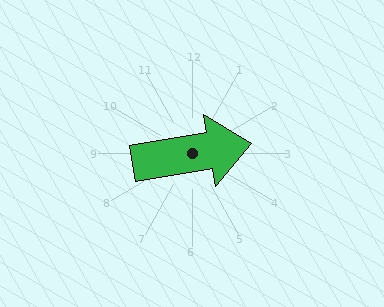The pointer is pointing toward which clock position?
Roughly 3 o'clock.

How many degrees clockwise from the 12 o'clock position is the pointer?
Approximately 80 degrees.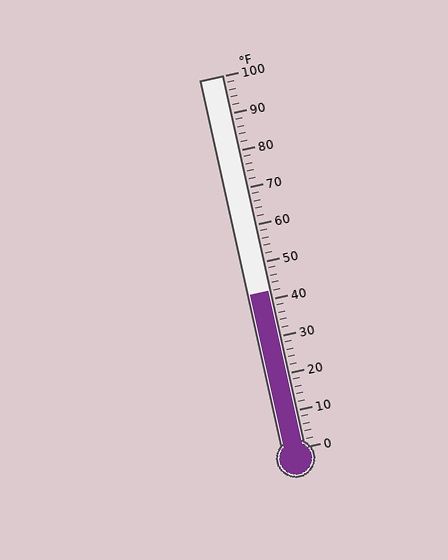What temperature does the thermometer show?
The thermometer shows approximately 42°F.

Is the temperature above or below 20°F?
The temperature is above 20°F.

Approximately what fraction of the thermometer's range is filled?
The thermometer is filled to approximately 40% of its range.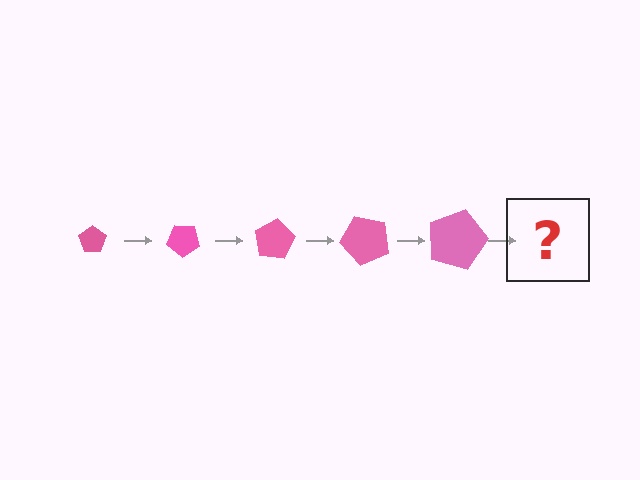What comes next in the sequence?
The next element should be a pentagon, larger than the previous one and rotated 200 degrees from the start.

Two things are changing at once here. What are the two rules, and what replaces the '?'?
The two rules are that the pentagon grows larger each step and it rotates 40 degrees each step. The '?' should be a pentagon, larger than the previous one and rotated 200 degrees from the start.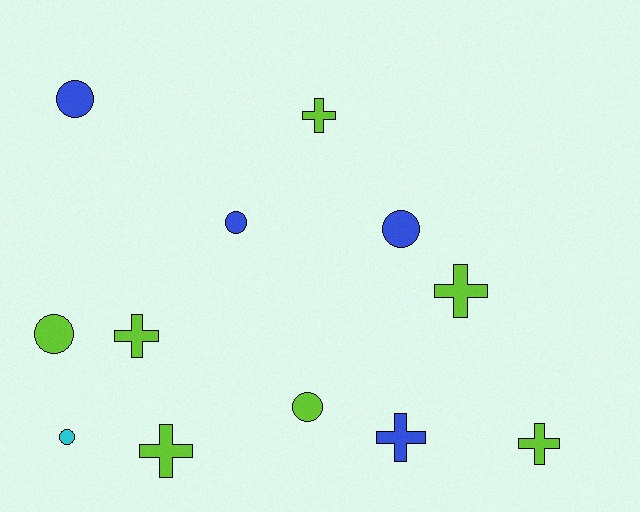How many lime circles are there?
There are 2 lime circles.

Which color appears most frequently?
Lime, with 7 objects.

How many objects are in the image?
There are 12 objects.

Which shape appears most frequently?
Cross, with 6 objects.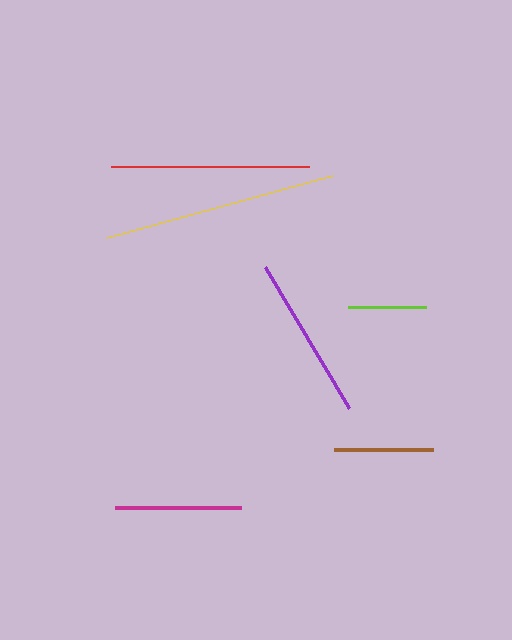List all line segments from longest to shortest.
From longest to shortest: yellow, red, purple, magenta, brown, lime.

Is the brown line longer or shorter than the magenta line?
The magenta line is longer than the brown line.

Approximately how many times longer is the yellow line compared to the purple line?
The yellow line is approximately 1.4 times the length of the purple line.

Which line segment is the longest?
The yellow line is the longest at approximately 234 pixels.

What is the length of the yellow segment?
The yellow segment is approximately 234 pixels long.